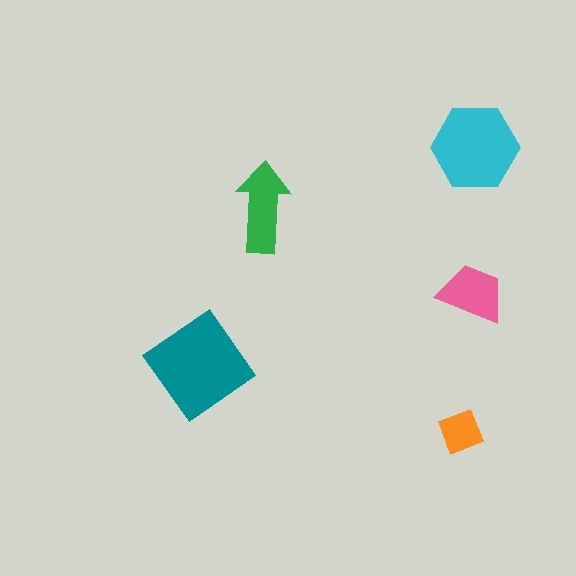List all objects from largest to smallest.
The teal diamond, the cyan hexagon, the green arrow, the pink trapezoid, the orange diamond.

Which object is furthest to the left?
The teal diamond is leftmost.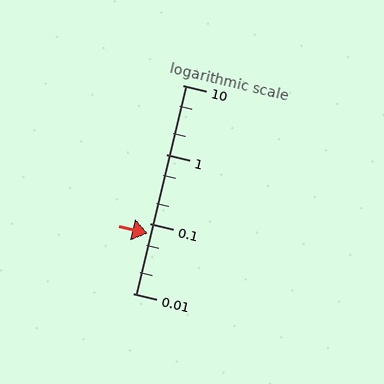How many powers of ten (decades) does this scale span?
The scale spans 3 decades, from 0.01 to 10.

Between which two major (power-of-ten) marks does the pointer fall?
The pointer is between 0.01 and 0.1.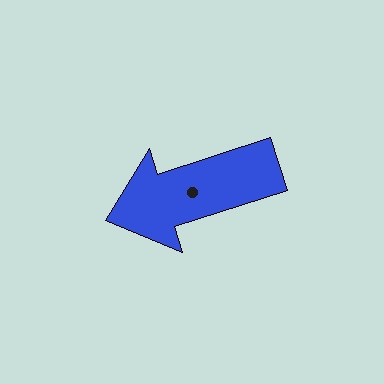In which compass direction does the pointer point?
West.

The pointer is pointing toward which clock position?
Roughly 8 o'clock.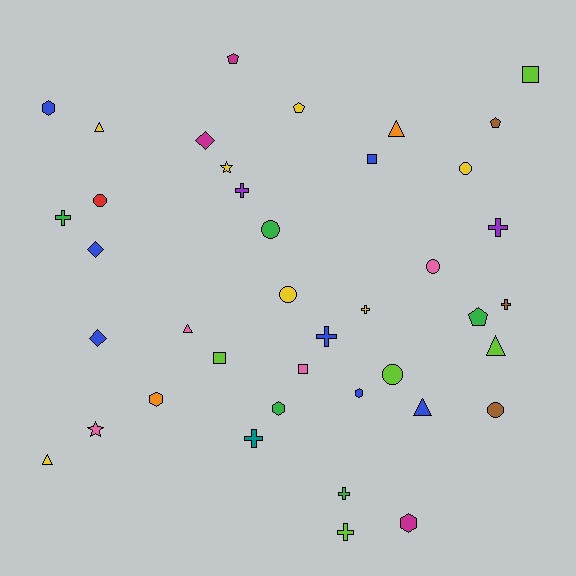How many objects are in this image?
There are 40 objects.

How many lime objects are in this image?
There are 5 lime objects.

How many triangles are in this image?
There are 6 triangles.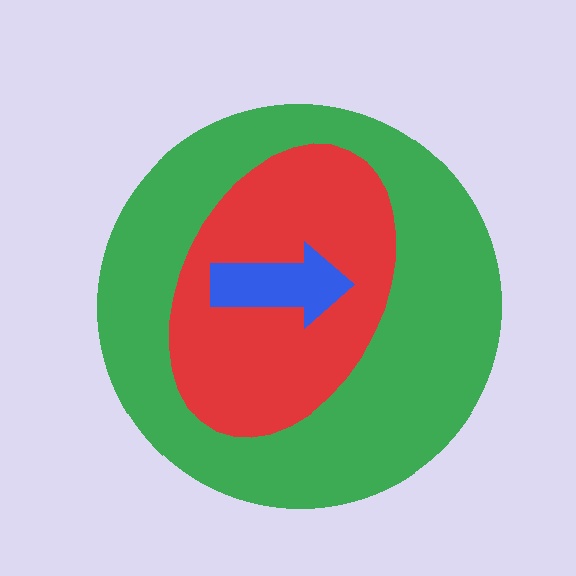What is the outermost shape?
The green circle.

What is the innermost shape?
The blue arrow.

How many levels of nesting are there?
3.